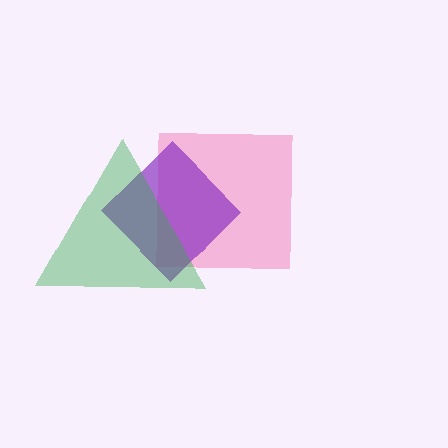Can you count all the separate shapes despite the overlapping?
Yes, there are 3 separate shapes.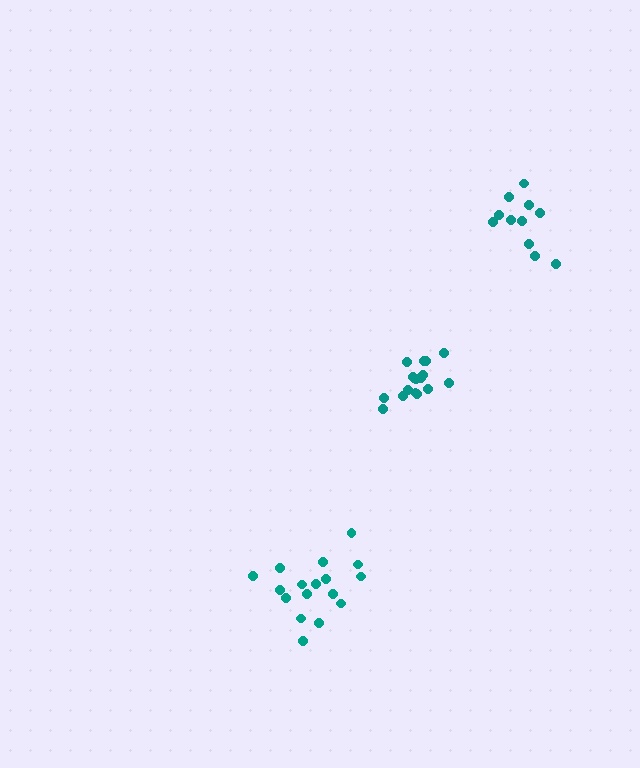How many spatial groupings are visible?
There are 3 spatial groupings.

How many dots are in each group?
Group 1: 17 dots, Group 2: 11 dots, Group 3: 17 dots (45 total).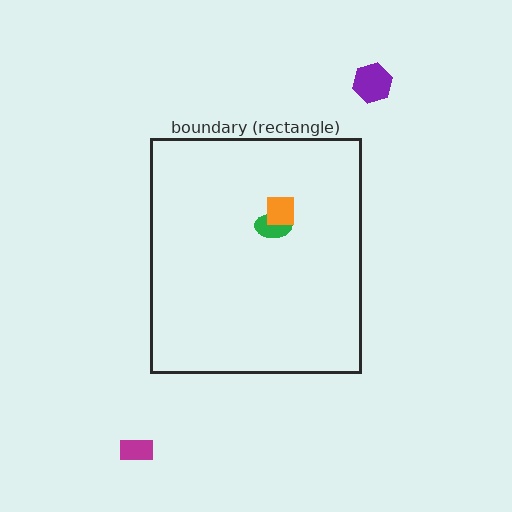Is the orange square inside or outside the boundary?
Inside.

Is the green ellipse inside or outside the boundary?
Inside.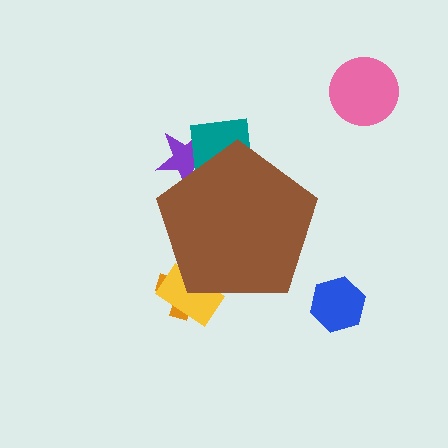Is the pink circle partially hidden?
No, the pink circle is fully visible.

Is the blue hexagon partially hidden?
No, the blue hexagon is fully visible.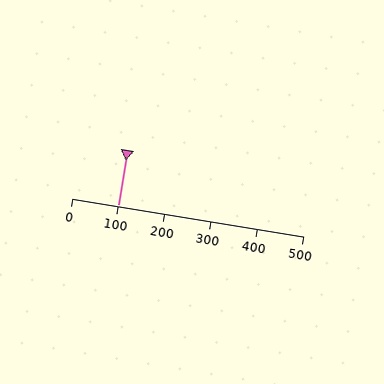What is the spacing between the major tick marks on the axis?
The major ticks are spaced 100 apart.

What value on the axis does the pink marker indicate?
The marker indicates approximately 100.